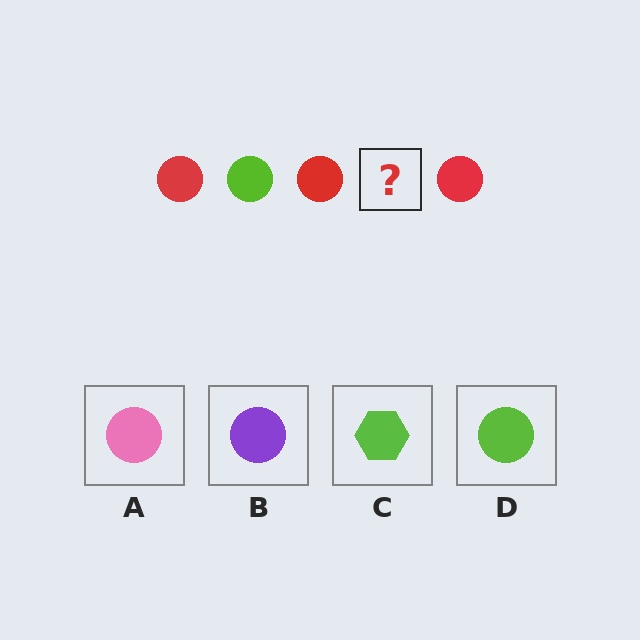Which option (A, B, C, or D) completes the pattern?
D.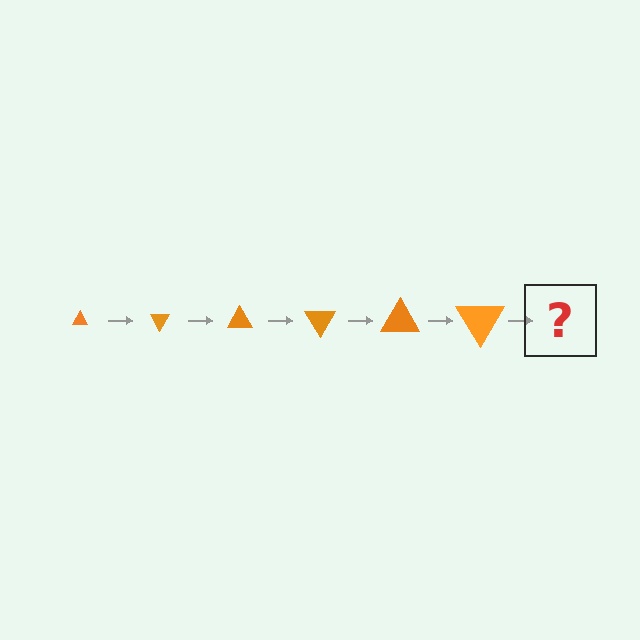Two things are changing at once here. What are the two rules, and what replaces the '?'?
The two rules are that the triangle grows larger each step and it rotates 60 degrees each step. The '?' should be a triangle, larger than the previous one and rotated 360 degrees from the start.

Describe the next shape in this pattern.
It should be a triangle, larger than the previous one and rotated 360 degrees from the start.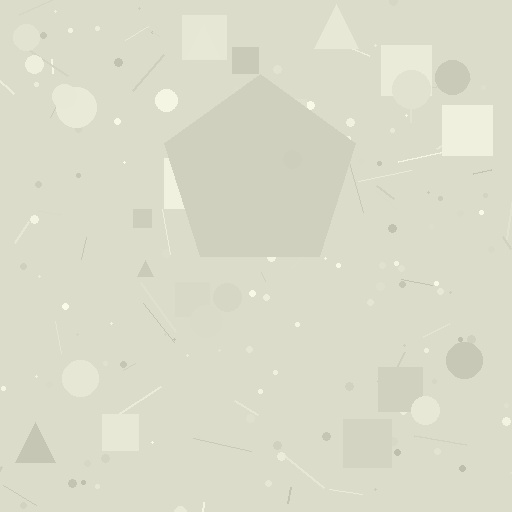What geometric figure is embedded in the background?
A pentagon is embedded in the background.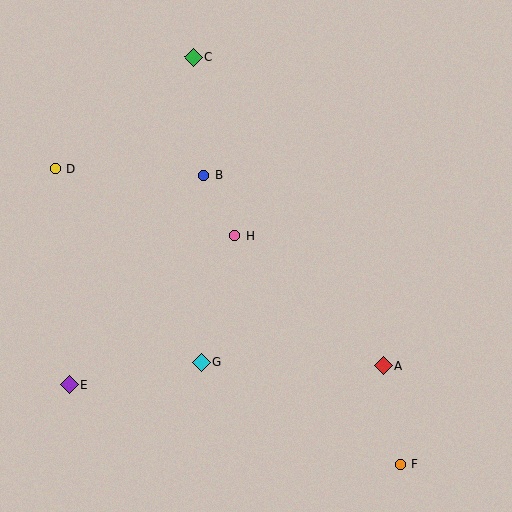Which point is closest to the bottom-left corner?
Point E is closest to the bottom-left corner.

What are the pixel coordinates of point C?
Point C is at (194, 57).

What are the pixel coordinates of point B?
Point B is at (203, 175).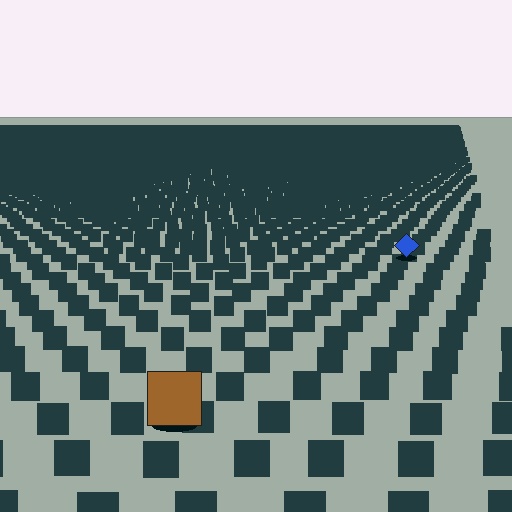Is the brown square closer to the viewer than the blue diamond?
Yes. The brown square is closer — you can tell from the texture gradient: the ground texture is coarser near it.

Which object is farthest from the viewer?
The blue diamond is farthest from the viewer. It appears smaller and the ground texture around it is denser.